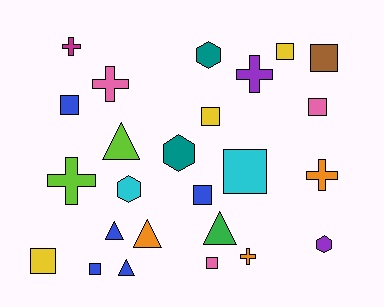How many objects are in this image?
There are 25 objects.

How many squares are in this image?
There are 10 squares.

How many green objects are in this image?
There is 1 green object.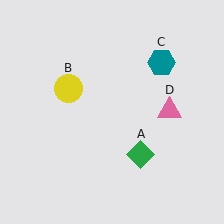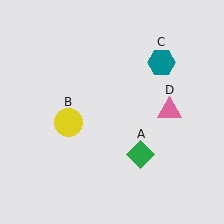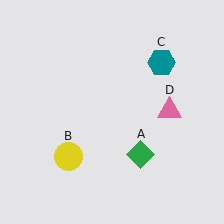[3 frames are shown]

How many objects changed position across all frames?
1 object changed position: yellow circle (object B).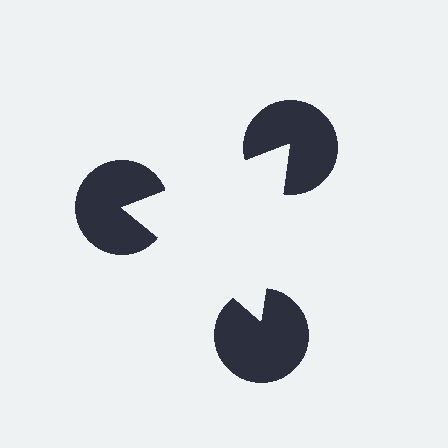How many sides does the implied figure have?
3 sides.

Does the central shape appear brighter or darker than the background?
It typically appears slightly brighter than the background, even though no actual brightness change is drawn.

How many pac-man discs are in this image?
There are 3 — one at each vertex of the illusory triangle.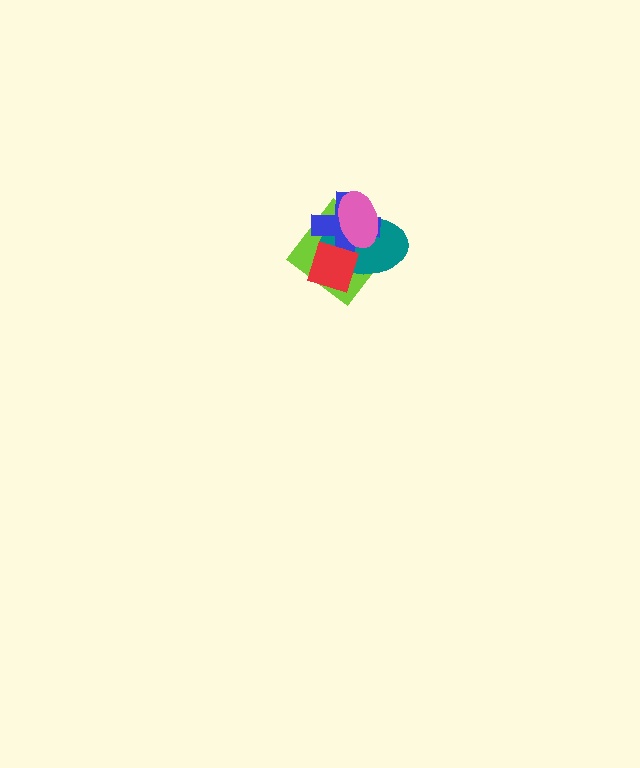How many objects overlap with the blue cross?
4 objects overlap with the blue cross.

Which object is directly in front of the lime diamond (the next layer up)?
The teal ellipse is directly in front of the lime diamond.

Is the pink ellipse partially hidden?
No, no other shape covers it.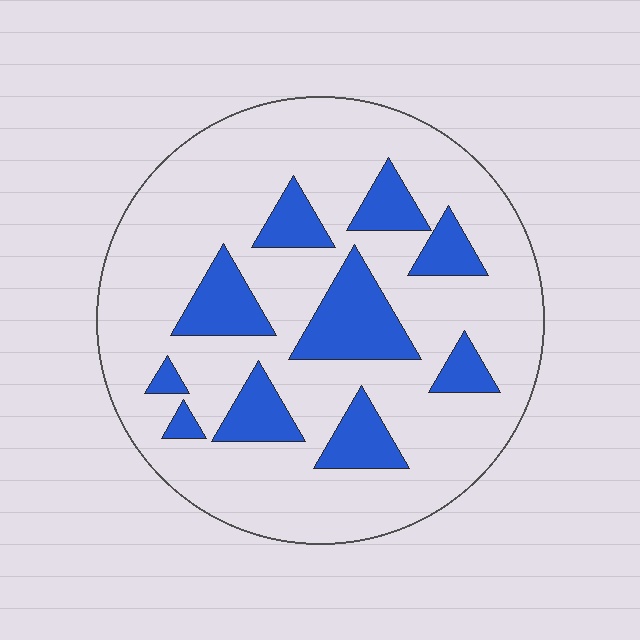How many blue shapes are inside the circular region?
10.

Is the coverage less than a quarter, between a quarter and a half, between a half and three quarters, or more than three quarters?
Less than a quarter.